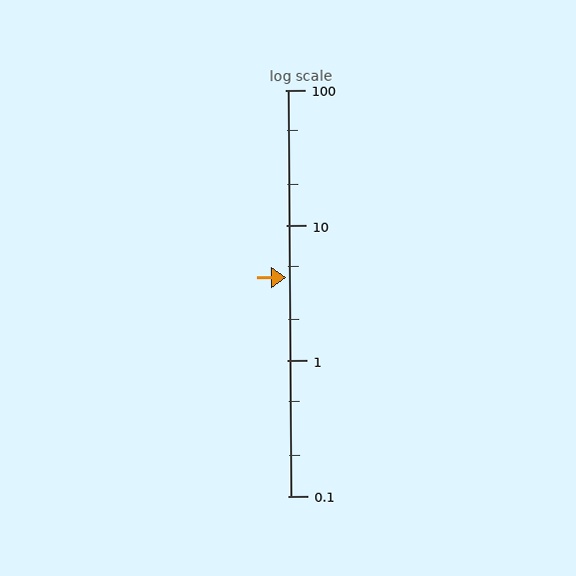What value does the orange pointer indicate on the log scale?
The pointer indicates approximately 4.1.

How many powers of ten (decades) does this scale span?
The scale spans 3 decades, from 0.1 to 100.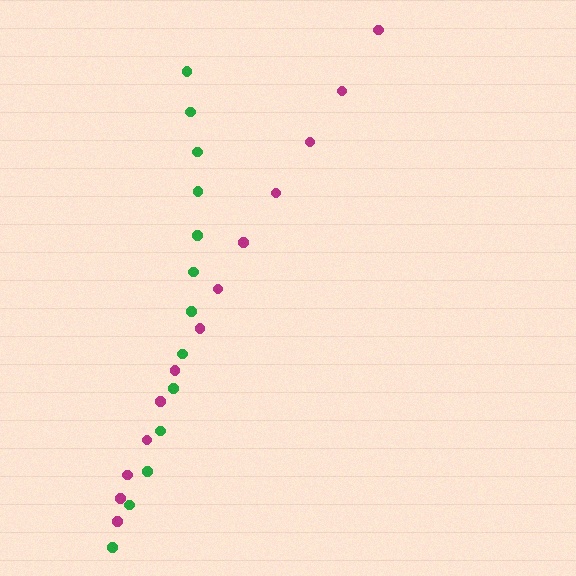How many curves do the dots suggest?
There are 2 distinct paths.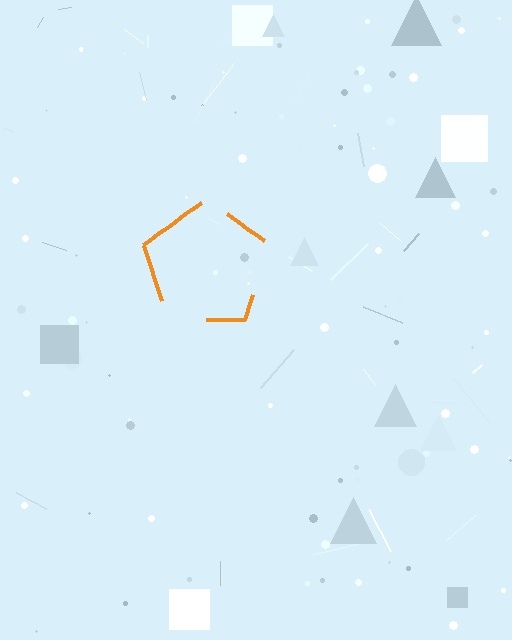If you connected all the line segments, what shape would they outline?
They would outline a pentagon.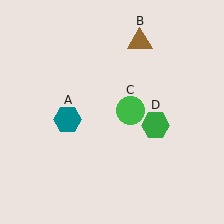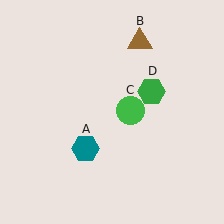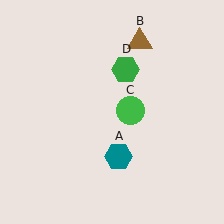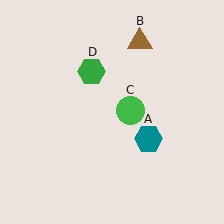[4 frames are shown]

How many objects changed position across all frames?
2 objects changed position: teal hexagon (object A), green hexagon (object D).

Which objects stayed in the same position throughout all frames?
Brown triangle (object B) and green circle (object C) remained stationary.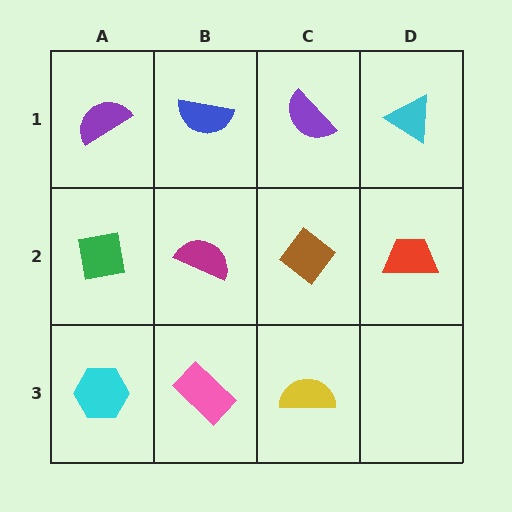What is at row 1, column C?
A purple semicircle.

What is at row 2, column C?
A brown diamond.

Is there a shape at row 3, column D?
No, that cell is empty.